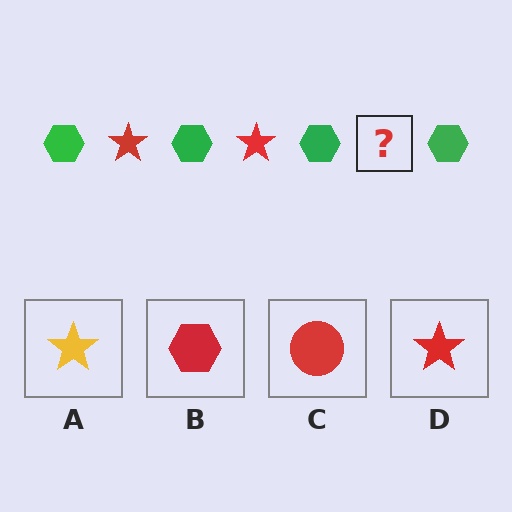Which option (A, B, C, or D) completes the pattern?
D.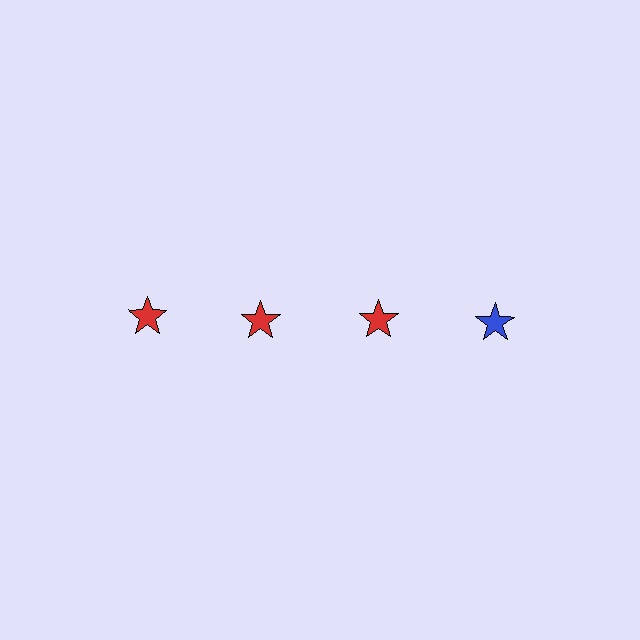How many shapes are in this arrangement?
There are 4 shapes arranged in a grid pattern.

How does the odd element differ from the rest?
It has a different color: blue instead of red.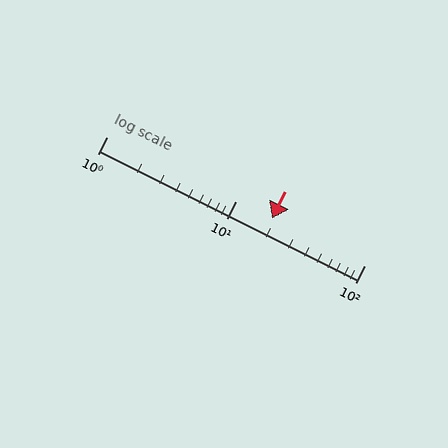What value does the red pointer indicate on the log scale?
The pointer indicates approximately 19.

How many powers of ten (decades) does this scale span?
The scale spans 2 decades, from 1 to 100.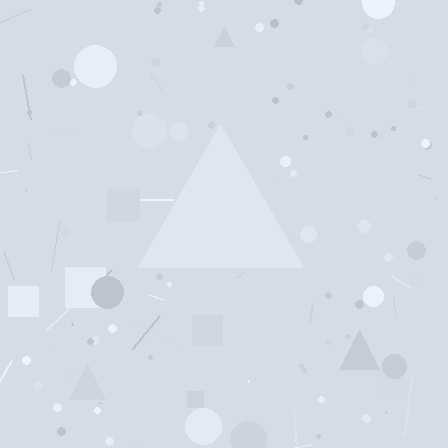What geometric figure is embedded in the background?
A triangle is embedded in the background.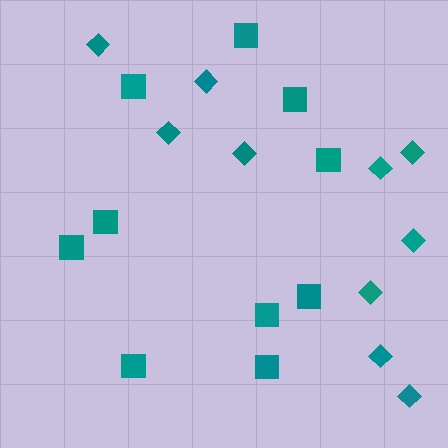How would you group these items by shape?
There are 2 groups: one group of diamonds (10) and one group of squares (10).